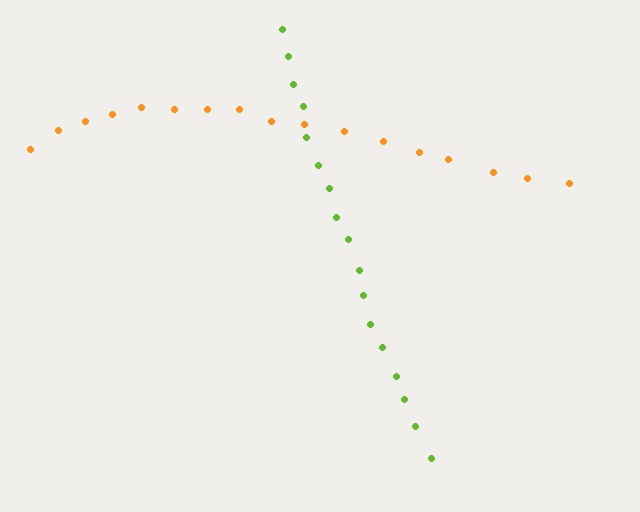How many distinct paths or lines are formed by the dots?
There are 2 distinct paths.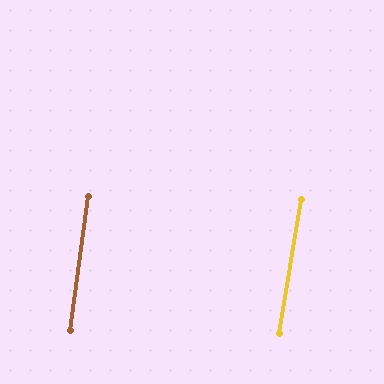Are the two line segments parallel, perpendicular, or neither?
Parallel — their directions differ by only 1.8°.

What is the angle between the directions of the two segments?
Approximately 2 degrees.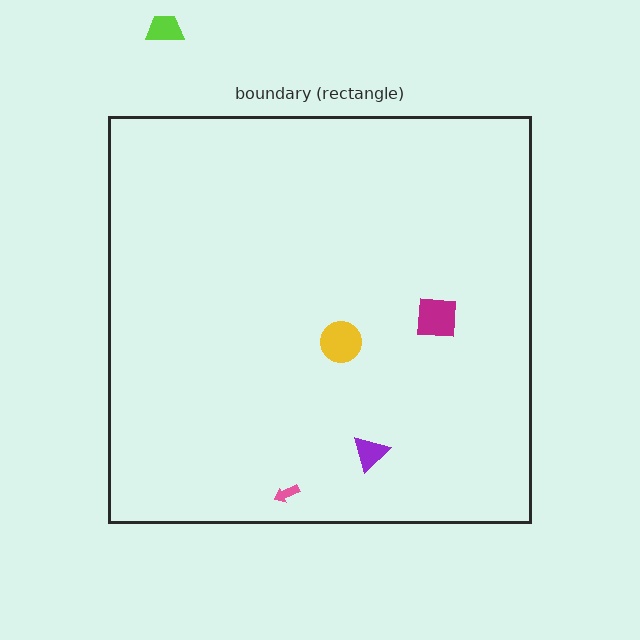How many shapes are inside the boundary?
4 inside, 1 outside.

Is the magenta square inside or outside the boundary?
Inside.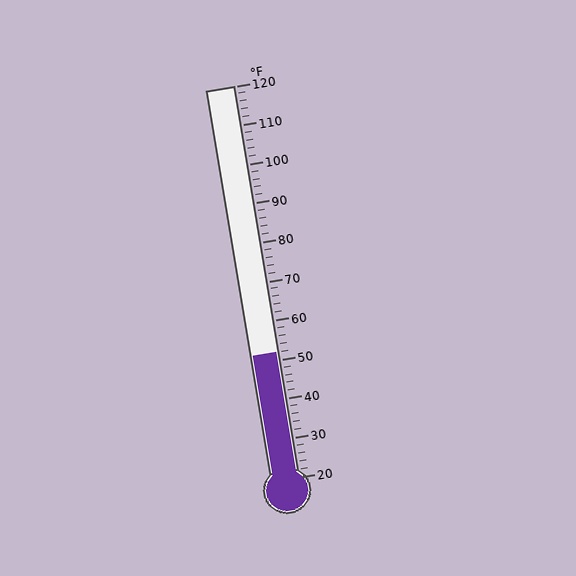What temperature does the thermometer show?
The thermometer shows approximately 52°F.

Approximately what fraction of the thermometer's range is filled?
The thermometer is filled to approximately 30% of its range.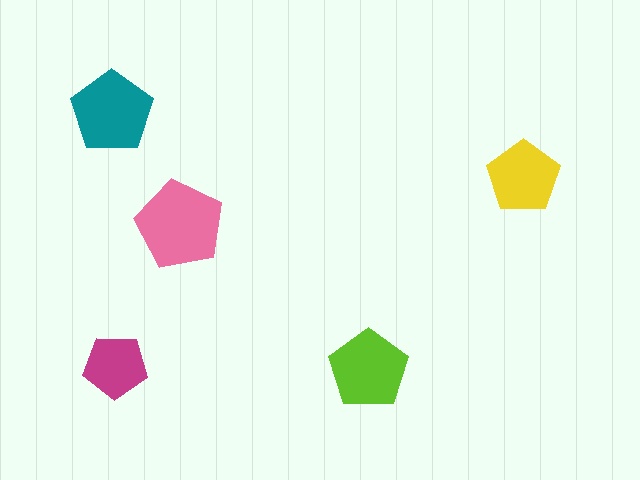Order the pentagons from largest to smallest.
the pink one, the teal one, the lime one, the yellow one, the magenta one.